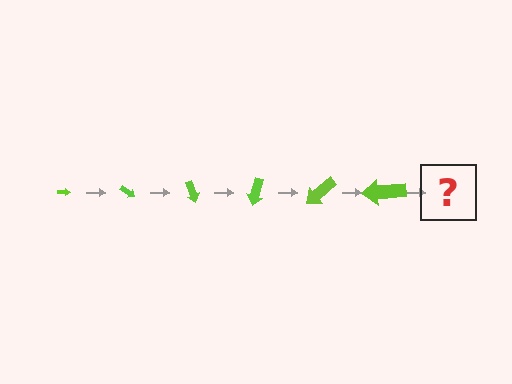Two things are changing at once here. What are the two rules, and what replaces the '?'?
The two rules are that the arrow grows larger each step and it rotates 35 degrees each step. The '?' should be an arrow, larger than the previous one and rotated 210 degrees from the start.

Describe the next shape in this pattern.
It should be an arrow, larger than the previous one and rotated 210 degrees from the start.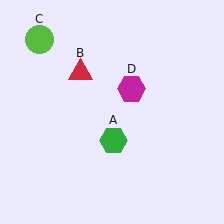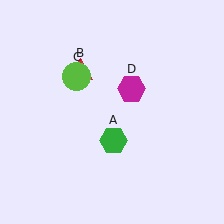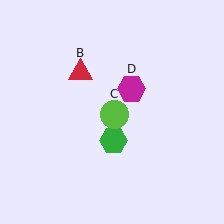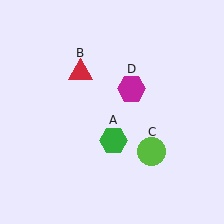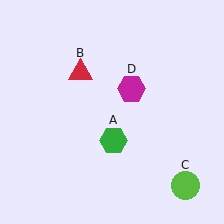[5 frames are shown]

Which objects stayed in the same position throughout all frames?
Green hexagon (object A) and red triangle (object B) and magenta hexagon (object D) remained stationary.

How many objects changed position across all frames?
1 object changed position: lime circle (object C).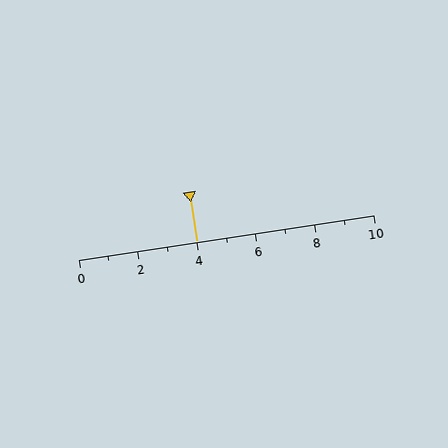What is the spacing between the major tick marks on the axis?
The major ticks are spaced 2 apart.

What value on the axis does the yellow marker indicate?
The marker indicates approximately 4.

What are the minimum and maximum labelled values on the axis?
The axis runs from 0 to 10.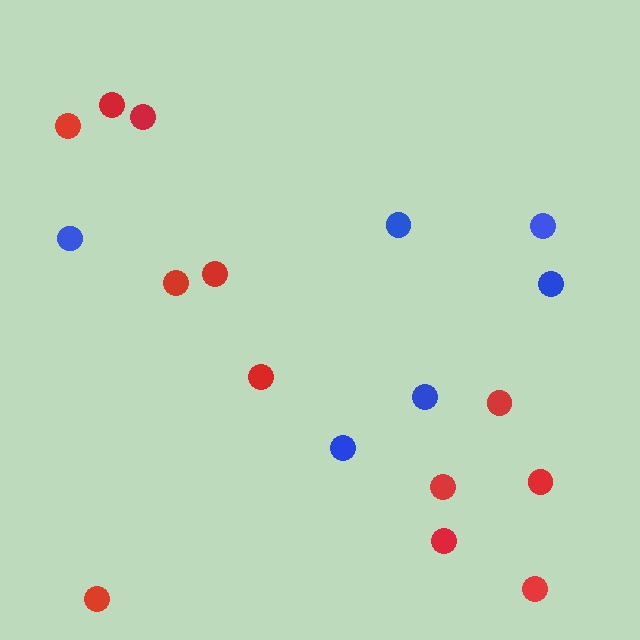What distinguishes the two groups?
There are 2 groups: one group of blue circles (6) and one group of red circles (12).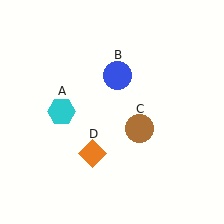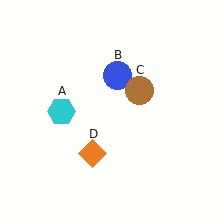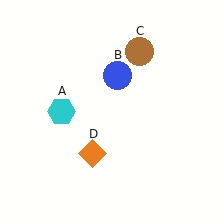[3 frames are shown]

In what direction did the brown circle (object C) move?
The brown circle (object C) moved up.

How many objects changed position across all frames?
1 object changed position: brown circle (object C).